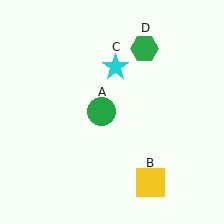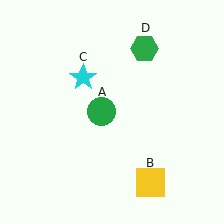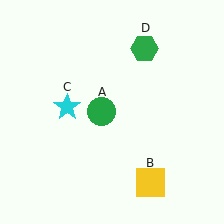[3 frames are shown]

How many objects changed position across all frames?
1 object changed position: cyan star (object C).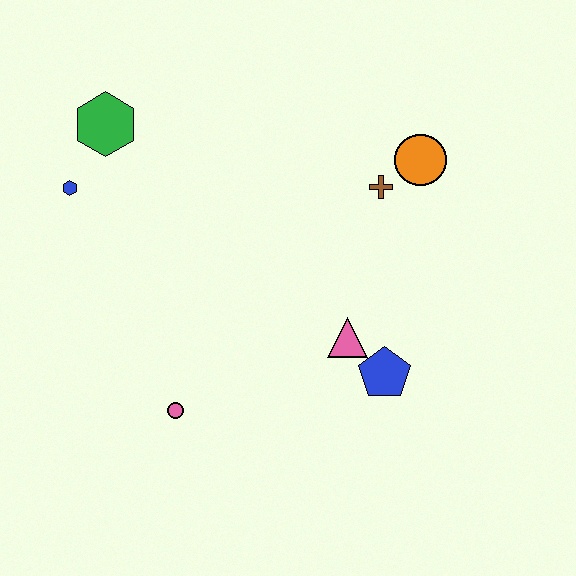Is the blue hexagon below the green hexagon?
Yes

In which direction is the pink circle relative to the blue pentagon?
The pink circle is to the left of the blue pentagon.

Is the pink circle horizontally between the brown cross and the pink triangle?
No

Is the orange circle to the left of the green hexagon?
No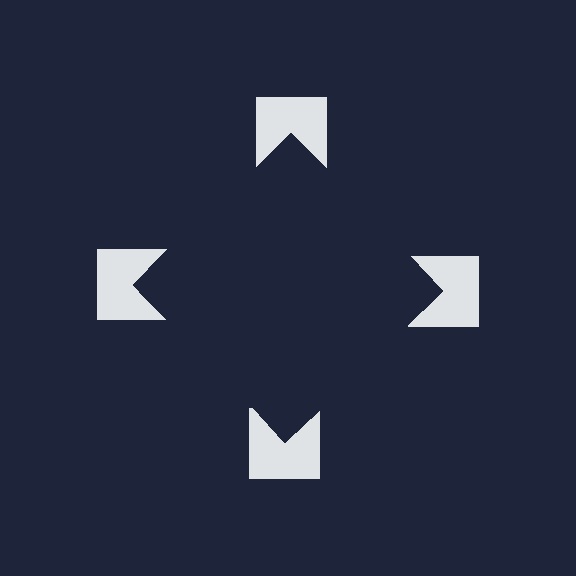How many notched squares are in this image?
There are 4 — one at each vertex of the illusory square.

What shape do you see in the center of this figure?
An illusory square — its edges are inferred from the aligned wedge cuts in the notched squares, not physically drawn.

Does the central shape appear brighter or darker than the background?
It typically appears slightly darker than the background, even though no actual brightness change is drawn.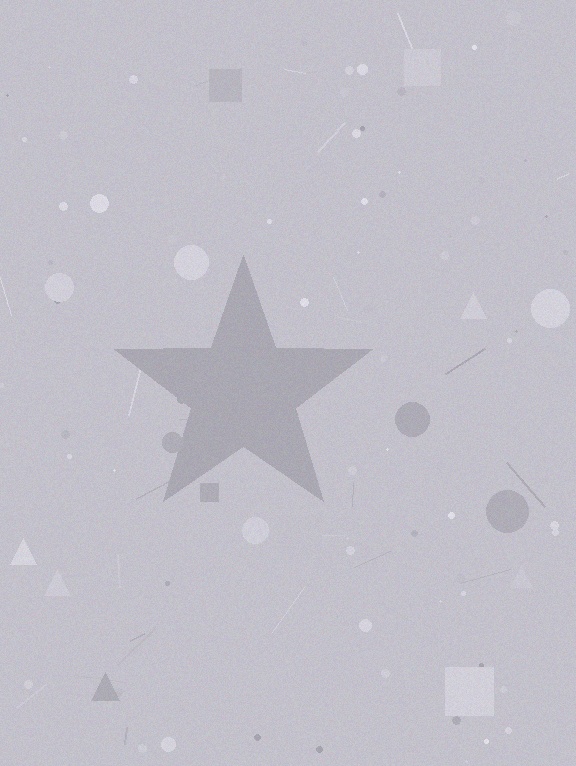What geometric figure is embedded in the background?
A star is embedded in the background.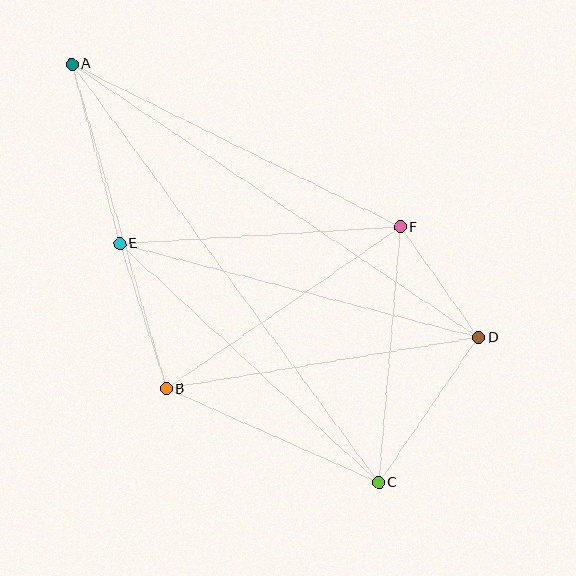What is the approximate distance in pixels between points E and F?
The distance between E and F is approximately 281 pixels.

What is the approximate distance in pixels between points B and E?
The distance between B and E is approximately 152 pixels.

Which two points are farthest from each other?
Points A and C are farthest from each other.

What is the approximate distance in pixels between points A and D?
The distance between A and D is approximately 490 pixels.